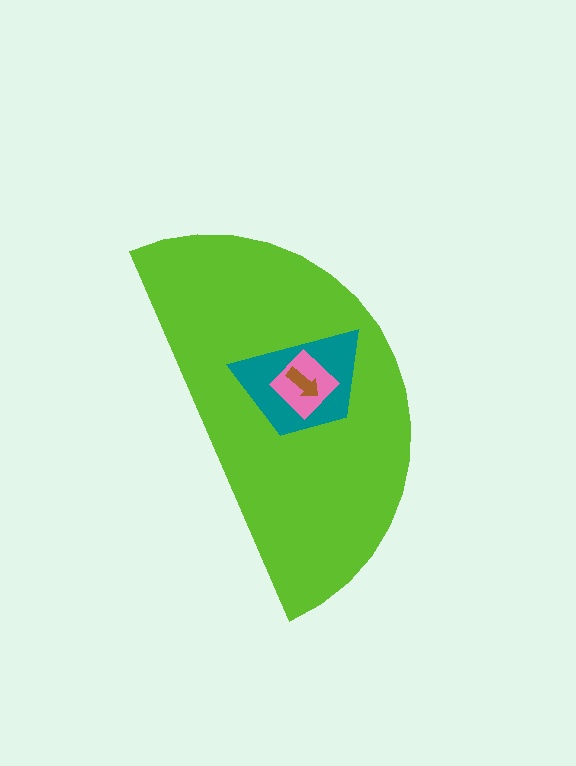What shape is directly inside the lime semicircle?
The teal trapezoid.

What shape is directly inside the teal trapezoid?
The pink diamond.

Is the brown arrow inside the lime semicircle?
Yes.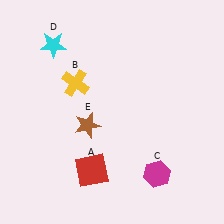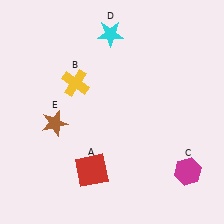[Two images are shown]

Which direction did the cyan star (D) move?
The cyan star (D) moved right.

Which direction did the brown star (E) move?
The brown star (E) moved left.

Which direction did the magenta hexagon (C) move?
The magenta hexagon (C) moved right.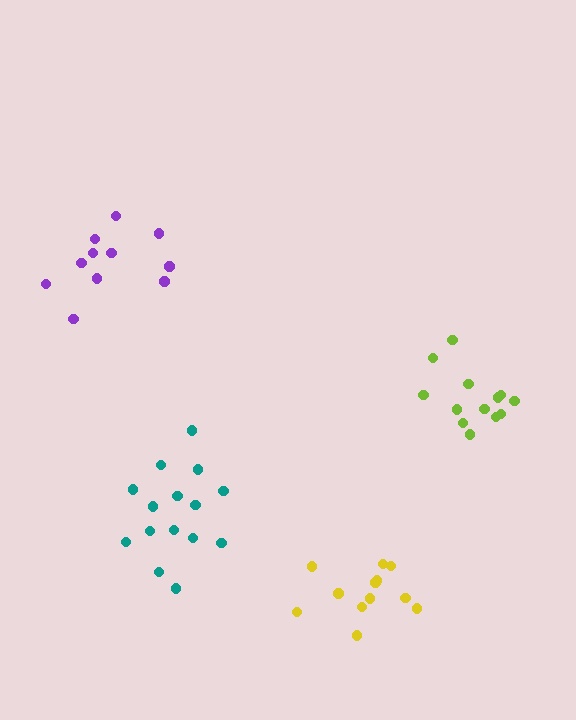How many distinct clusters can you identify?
There are 4 distinct clusters.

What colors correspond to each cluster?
The clusters are colored: purple, lime, teal, yellow.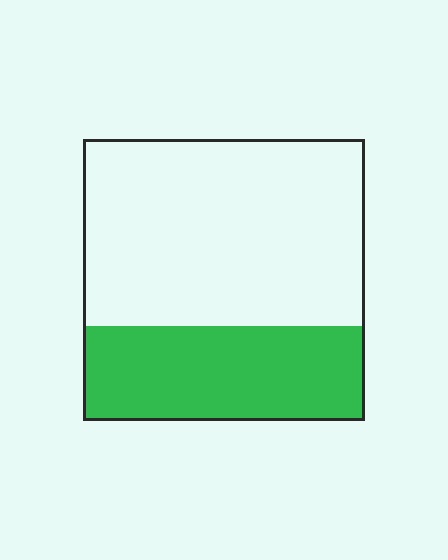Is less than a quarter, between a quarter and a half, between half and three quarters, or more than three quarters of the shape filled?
Between a quarter and a half.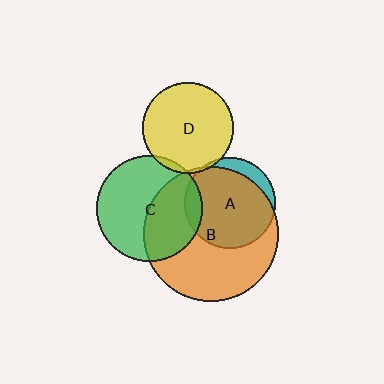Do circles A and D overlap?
Yes.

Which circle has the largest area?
Circle B (orange).